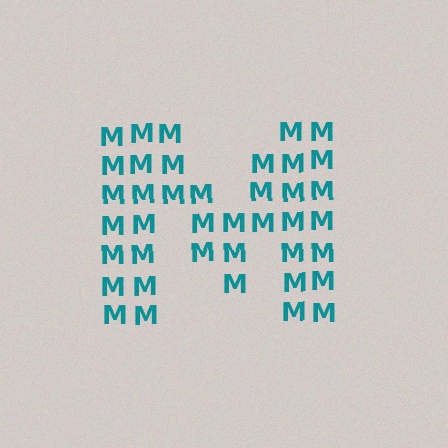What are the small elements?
The small elements are letter M's.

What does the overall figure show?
The overall figure shows the letter M.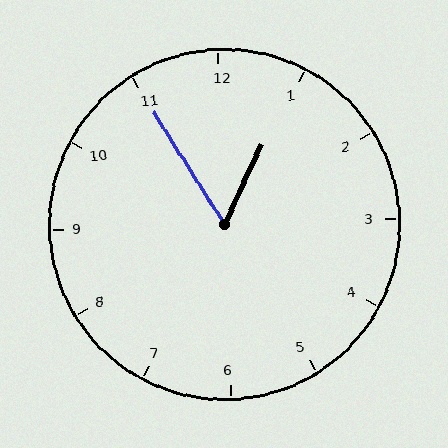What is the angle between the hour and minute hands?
Approximately 58 degrees.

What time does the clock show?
12:55.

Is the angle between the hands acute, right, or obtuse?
It is acute.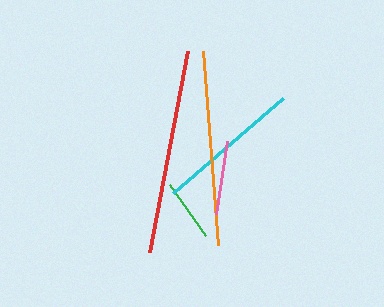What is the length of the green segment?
The green segment is approximately 62 pixels long.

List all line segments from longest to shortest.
From longest to shortest: red, orange, cyan, pink, green.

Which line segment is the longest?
The red line is the longest at approximately 204 pixels.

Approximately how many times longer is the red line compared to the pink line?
The red line is approximately 2.7 times the length of the pink line.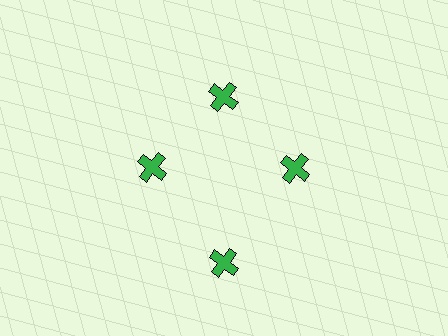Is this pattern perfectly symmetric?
No. The 4 green crosses are arranged in a ring, but one element near the 6 o'clock position is pushed outward from the center, breaking the 4-fold rotational symmetry.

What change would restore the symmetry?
The symmetry would be restored by moving it inward, back onto the ring so that all 4 crosses sit at equal angles and equal distance from the center.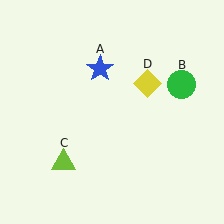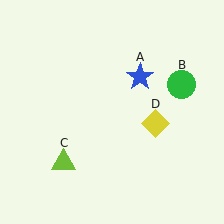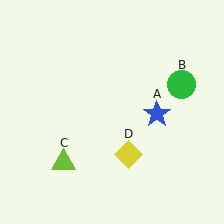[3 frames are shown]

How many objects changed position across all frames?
2 objects changed position: blue star (object A), yellow diamond (object D).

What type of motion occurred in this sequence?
The blue star (object A), yellow diamond (object D) rotated clockwise around the center of the scene.